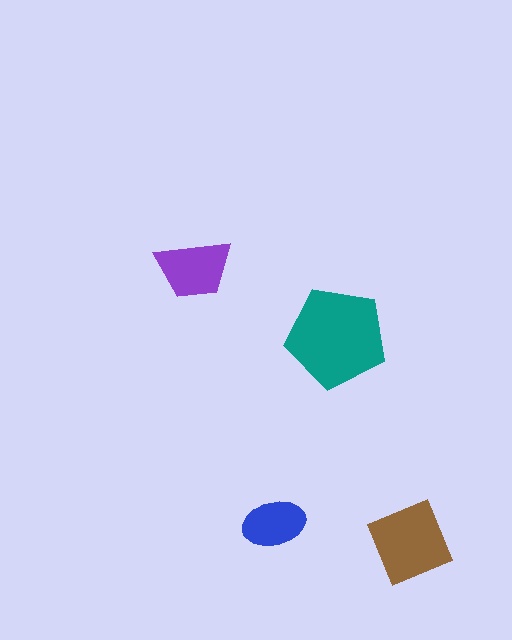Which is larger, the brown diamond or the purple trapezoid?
The brown diamond.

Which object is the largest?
The teal pentagon.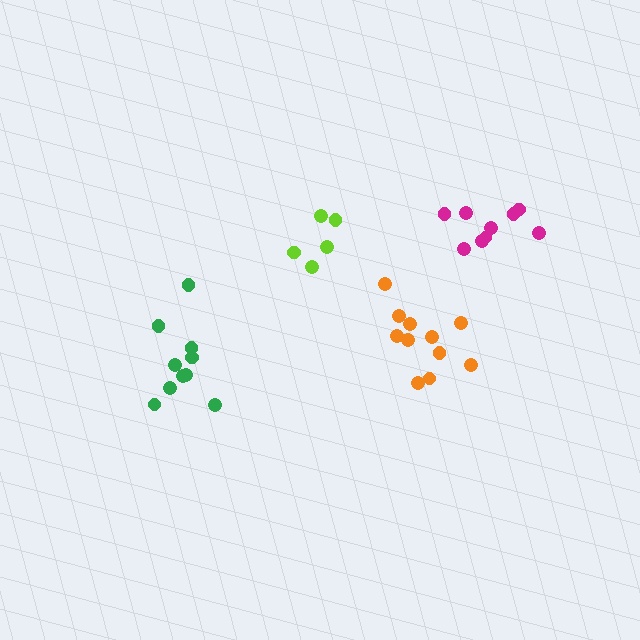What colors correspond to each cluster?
The clusters are colored: green, magenta, lime, orange.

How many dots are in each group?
Group 1: 10 dots, Group 2: 9 dots, Group 3: 5 dots, Group 4: 11 dots (35 total).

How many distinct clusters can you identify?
There are 4 distinct clusters.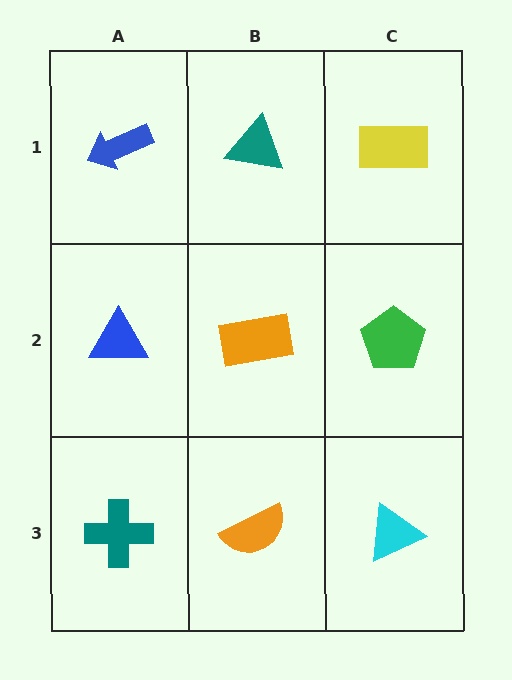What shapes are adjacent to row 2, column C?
A yellow rectangle (row 1, column C), a cyan triangle (row 3, column C), an orange rectangle (row 2, column B).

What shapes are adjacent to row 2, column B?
A teal triangle (row 1, column B), an orange semicircle (row 3, column B), a blue triangle (row 2, column A), a green pentagon (row 2, column C).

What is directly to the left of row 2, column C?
An orange rectangle.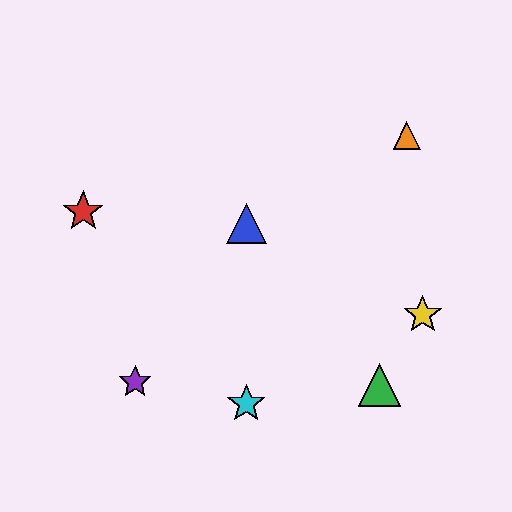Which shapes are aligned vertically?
The blue triangle, the cyan star are aligned vertically.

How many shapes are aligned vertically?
2 shapes (the blue triangle, the cyan star) are aligned vertically.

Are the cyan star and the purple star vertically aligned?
No, the cyan star is at x≈246 and the purple star is at x≈135.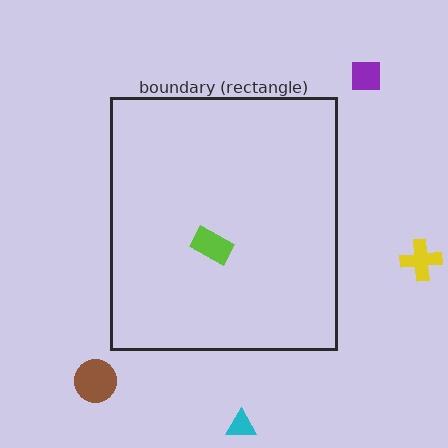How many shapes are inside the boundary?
1 inside, 4 outside.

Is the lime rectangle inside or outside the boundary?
Inside.